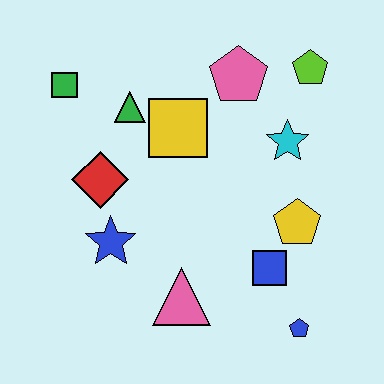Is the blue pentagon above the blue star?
No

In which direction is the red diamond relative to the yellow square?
The red diamond is to the left of the yellow square.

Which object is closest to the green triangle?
The yellow square is closest to the green triangle.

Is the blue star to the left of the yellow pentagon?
Yes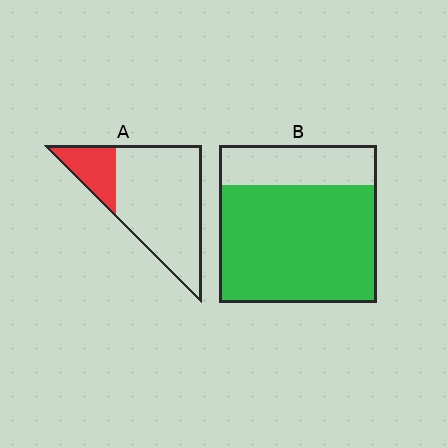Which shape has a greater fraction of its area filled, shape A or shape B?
Shape B.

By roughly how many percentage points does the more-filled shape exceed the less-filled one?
By roughly 55 percentage points (B over A).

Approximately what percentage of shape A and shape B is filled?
A is approximately 20% and B is approximately 75%.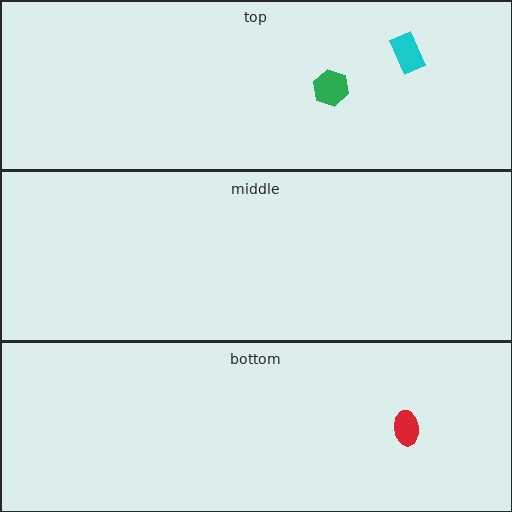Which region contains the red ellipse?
The bottom region.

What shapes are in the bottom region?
The red ellipse.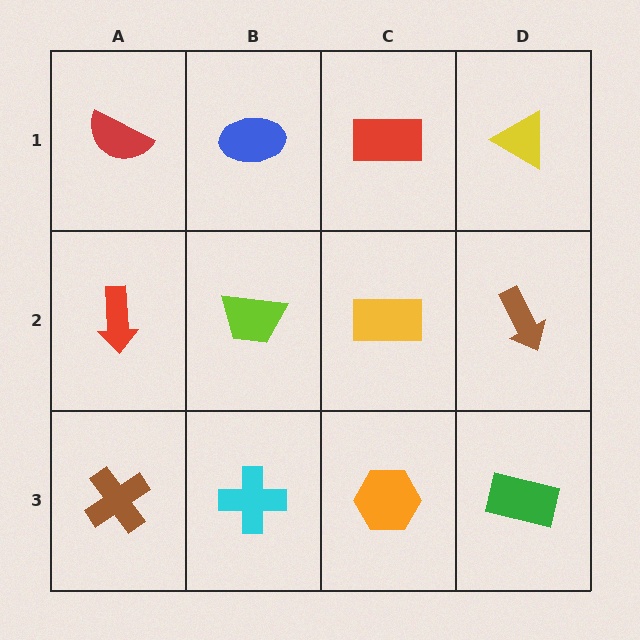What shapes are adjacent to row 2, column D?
A yellow triangle (row 1, column D), a green rectangle (row 3, column D), a yellow rectangle (row 2, column C).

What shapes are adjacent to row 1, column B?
A lime trapezoid (row 2, column B), a red semicircle (row 1, column A), a red rectangle (row 1, column C).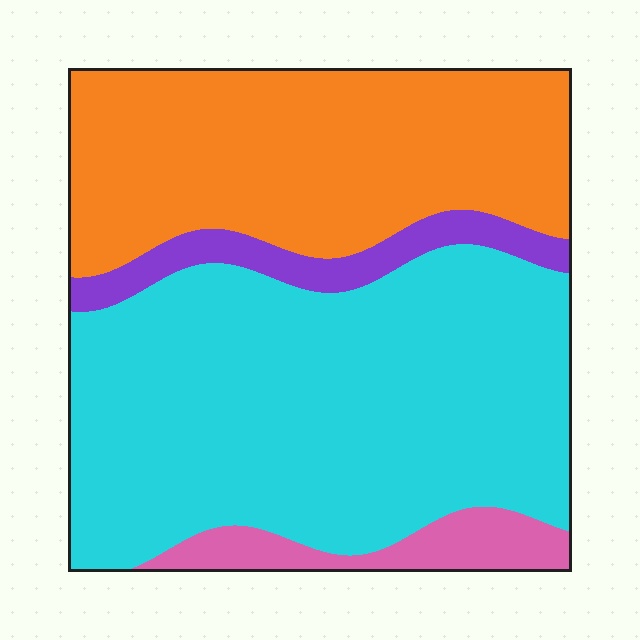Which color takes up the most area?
Cyan, at roughly 50%.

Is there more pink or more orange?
Orange.